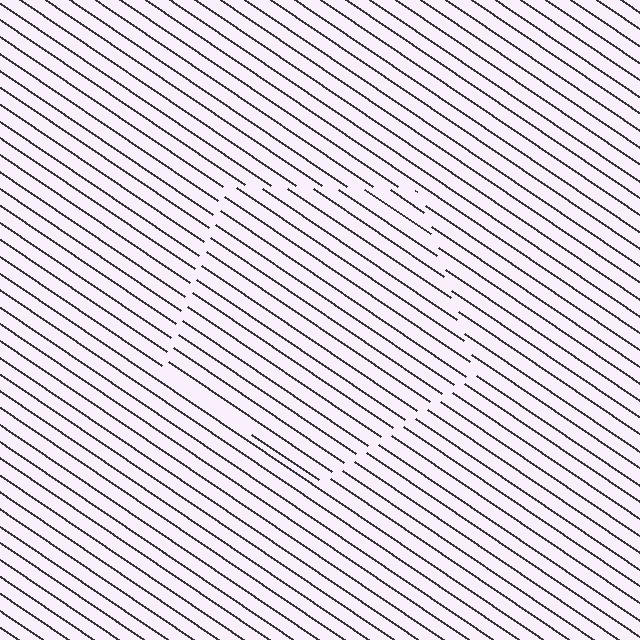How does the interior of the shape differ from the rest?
The interior of the shape contains the same grating, shifted by half a period — the contour is defined by the phase discontinuity where line-ends from the inner and outer gratings abut.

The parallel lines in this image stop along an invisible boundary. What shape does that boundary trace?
An illusory pentagon. The interior of the shape contains the same grating, shifted by half a period — the contour is defined by the phase discontinuity where line-ends from the inner and outer gratings abut.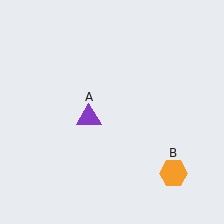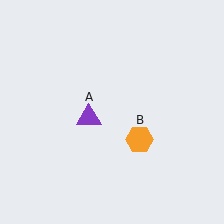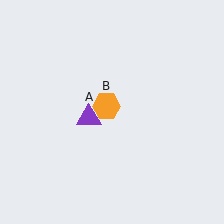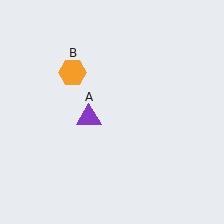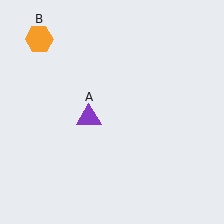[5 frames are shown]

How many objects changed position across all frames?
1 object changed position: orange hexagon (object B).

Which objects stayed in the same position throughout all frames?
Purple triangle (object A) remained stationary.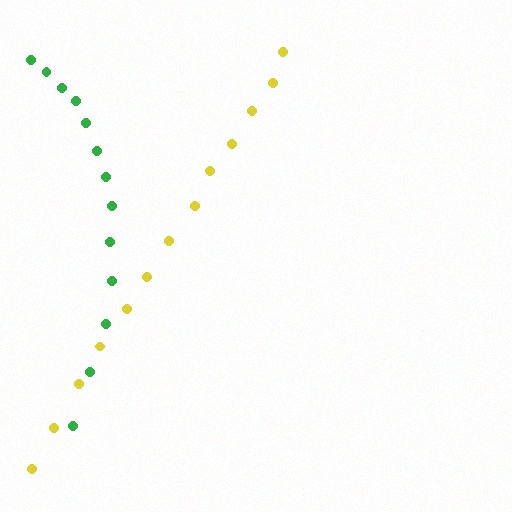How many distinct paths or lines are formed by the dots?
There are 2 distinct paths.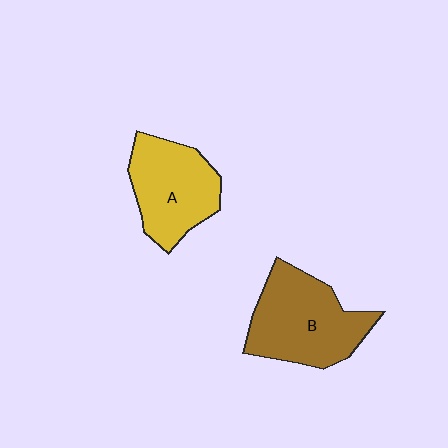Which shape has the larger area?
Shape B (brown).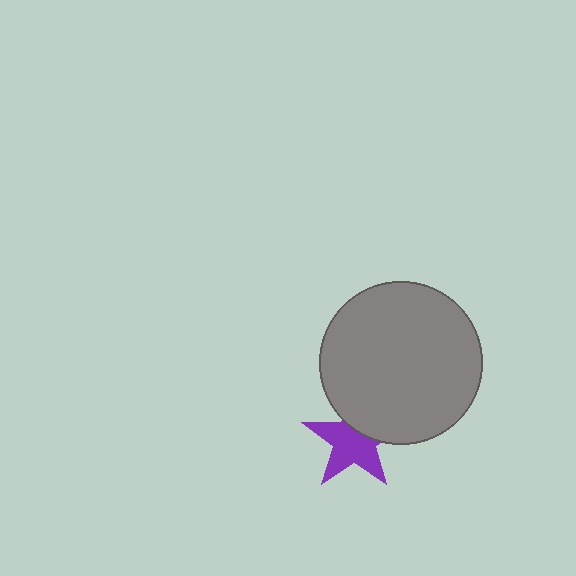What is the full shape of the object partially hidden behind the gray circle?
The partially hidden object is a purple star.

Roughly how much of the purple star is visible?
Most of it is visible (roughly 67%).